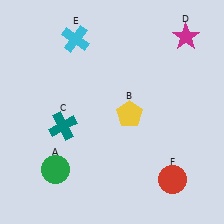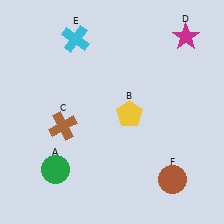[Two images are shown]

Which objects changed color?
C changed from teal to brown. F changed from red to brown.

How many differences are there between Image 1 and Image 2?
There are 2 differences between the two images.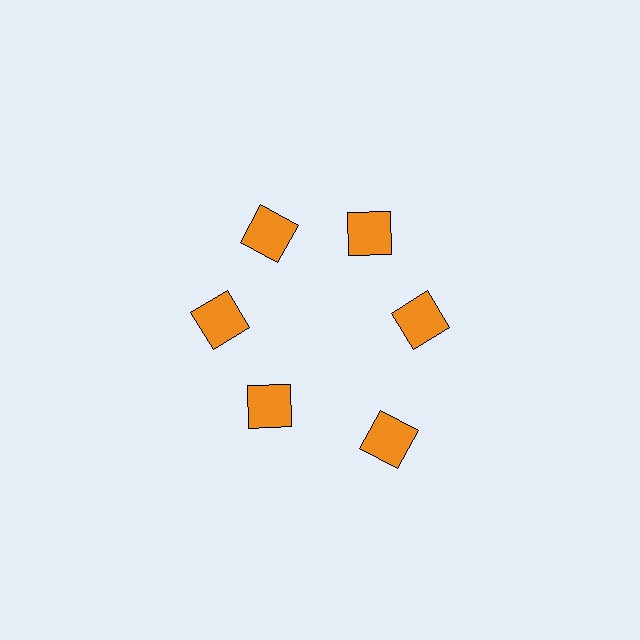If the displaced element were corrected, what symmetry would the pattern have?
It would have 6-fold rotational symmetry — the pattern would map onto itself every 60 degrees.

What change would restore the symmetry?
The symmetry would be restored by moving it inward, back onto the ring so that all 6 squares sit at equal angles and equal distance from the center.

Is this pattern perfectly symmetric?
No. The 6 orange squares are arranged in a ring, but one element near the 5 o'clock position is pushed outward from the center, breaking the 6-fold rotational symmetry.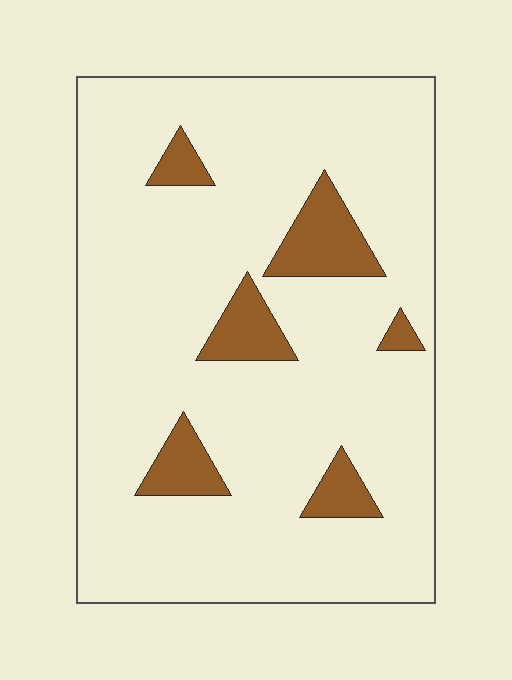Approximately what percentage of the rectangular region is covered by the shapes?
Approximately 10%.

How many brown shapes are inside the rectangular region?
6.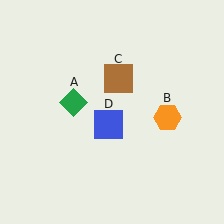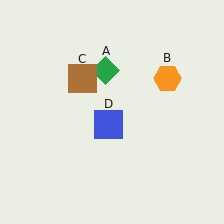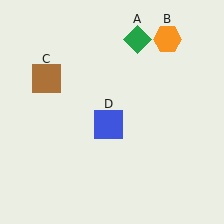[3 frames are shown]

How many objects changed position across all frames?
3 objects changed position: green diamond (object A), orange hexagon (object B), brown square (object C).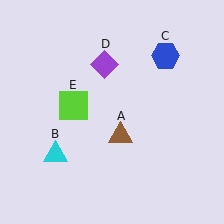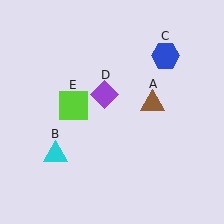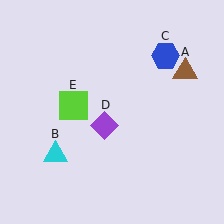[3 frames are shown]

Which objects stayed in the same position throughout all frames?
Cyan triangle (object B) and blue hexagon (object C) and lime square (object E) remained stationary.